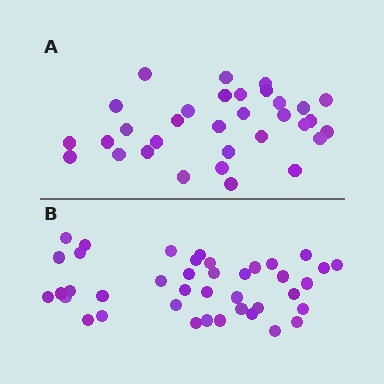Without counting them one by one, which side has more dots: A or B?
Region B (the bottom region) has more dots.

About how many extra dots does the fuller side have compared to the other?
Region B has roughly 8 or so more dots than region A.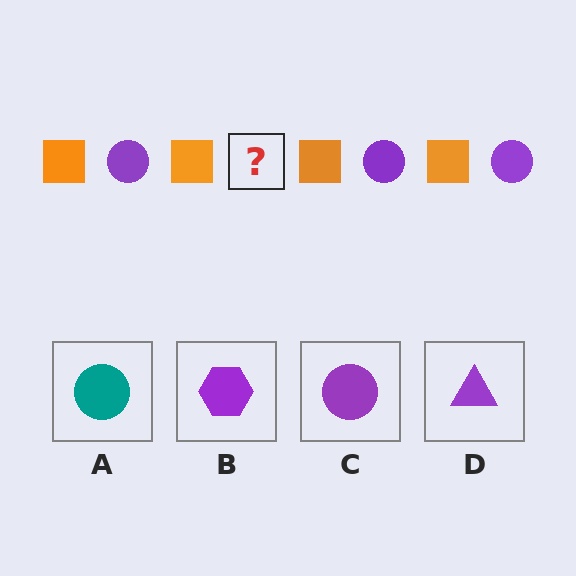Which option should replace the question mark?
Option C.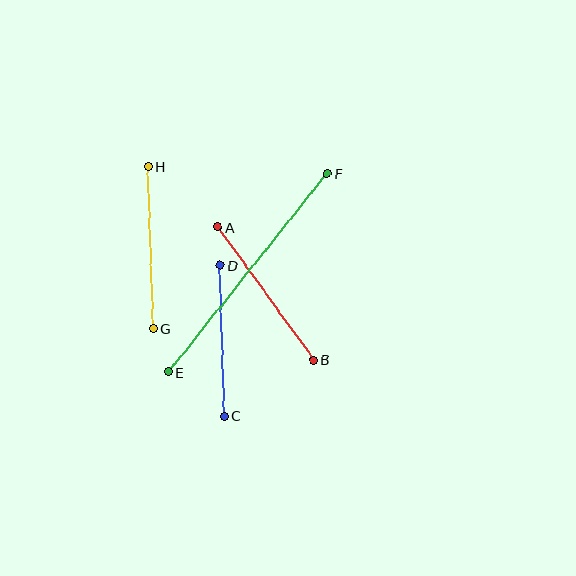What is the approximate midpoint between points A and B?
The midpoint is at approximately (266, 293) pixels.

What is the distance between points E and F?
The distance is approximately 254 pixels.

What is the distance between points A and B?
The distance is approximately 164 pixels.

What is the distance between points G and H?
The distance is approximately 162 pixels.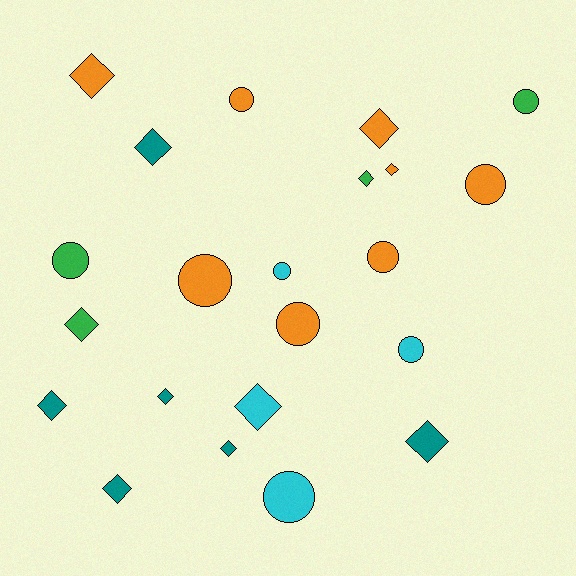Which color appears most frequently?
Orange, with 8 objects.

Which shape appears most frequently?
Diamond, with 12 objects.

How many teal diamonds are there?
There are 6 teal diamonds.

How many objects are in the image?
There are 22 objects.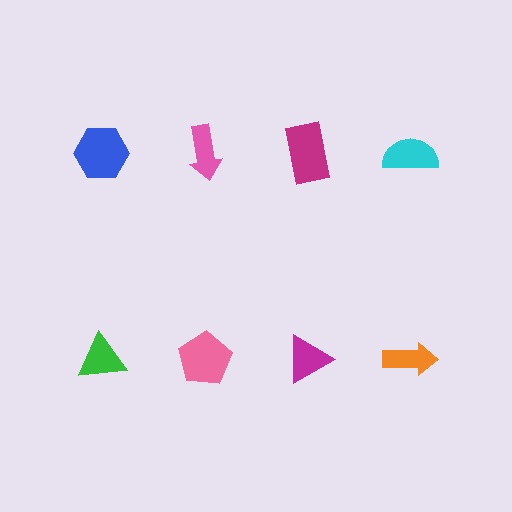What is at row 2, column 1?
A green triangle.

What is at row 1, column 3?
A magenta rectangle.